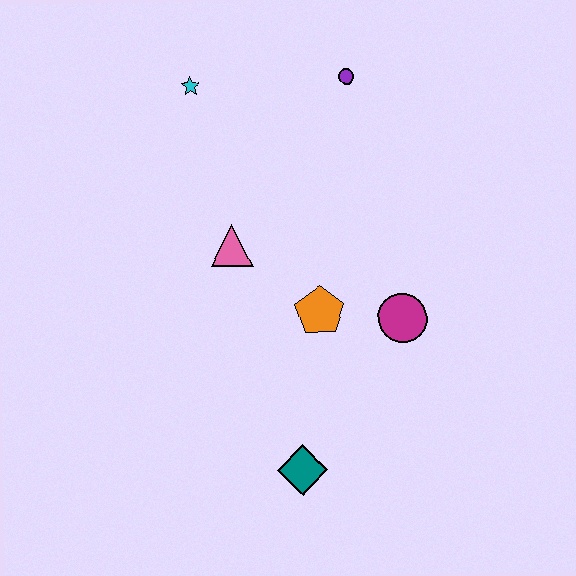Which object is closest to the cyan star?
The purple circle is closest to the cyan star.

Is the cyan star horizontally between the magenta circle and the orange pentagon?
No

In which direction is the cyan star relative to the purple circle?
The cyan star is to the left of the purple circle.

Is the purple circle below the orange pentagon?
No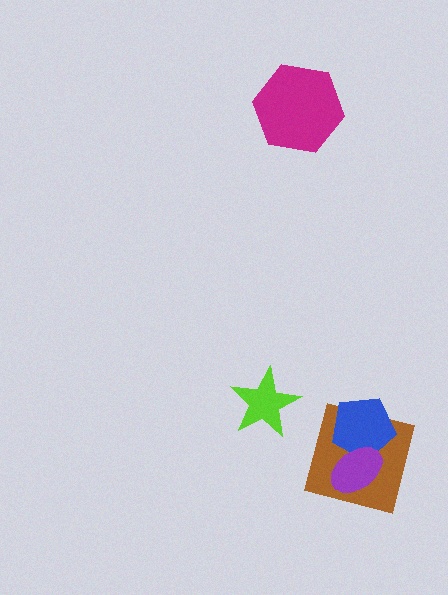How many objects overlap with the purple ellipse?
2 objects overlap with the purple ellipse.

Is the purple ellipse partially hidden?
No, no other shape covers it.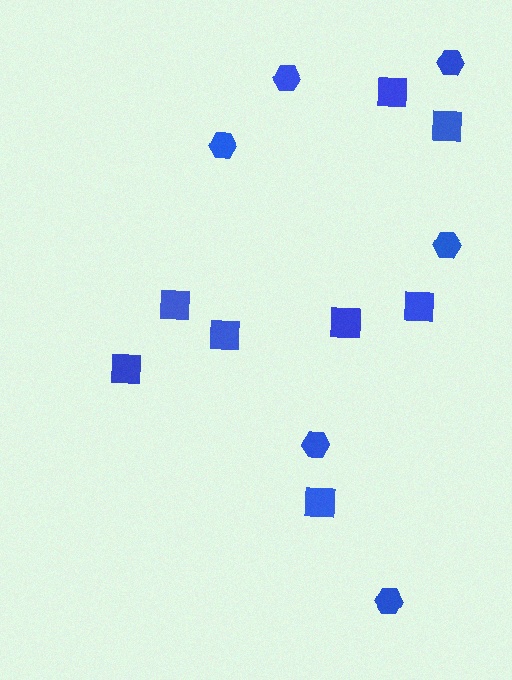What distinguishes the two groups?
There are 2 groups: one group of squares (8) and one group of hexagons (6).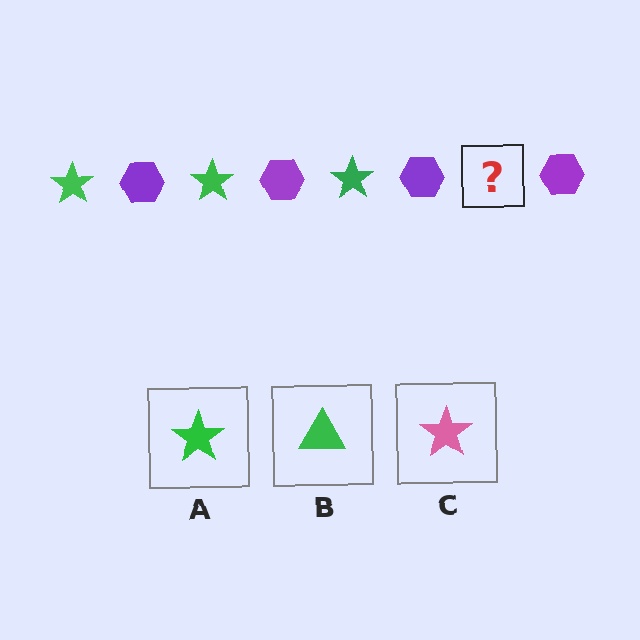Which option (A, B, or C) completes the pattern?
A.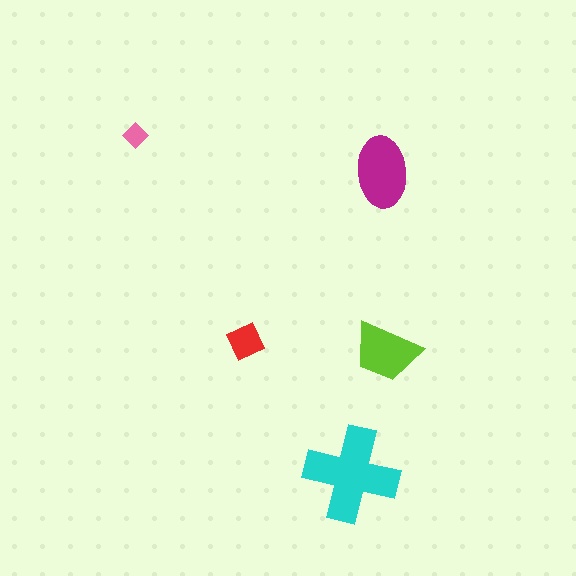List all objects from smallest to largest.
The pink diamond, the red square, the lime trapezoid, the magenta ellipse, the cyan cross.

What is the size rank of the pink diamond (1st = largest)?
5th.